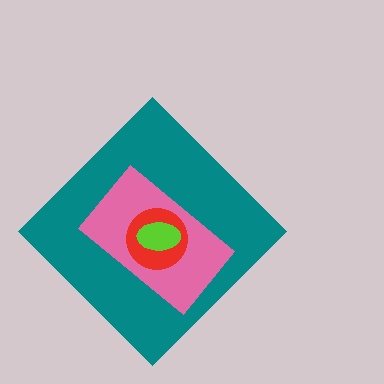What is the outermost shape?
The teal diamond.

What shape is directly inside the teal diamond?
The pink rectangle.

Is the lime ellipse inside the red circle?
Yes.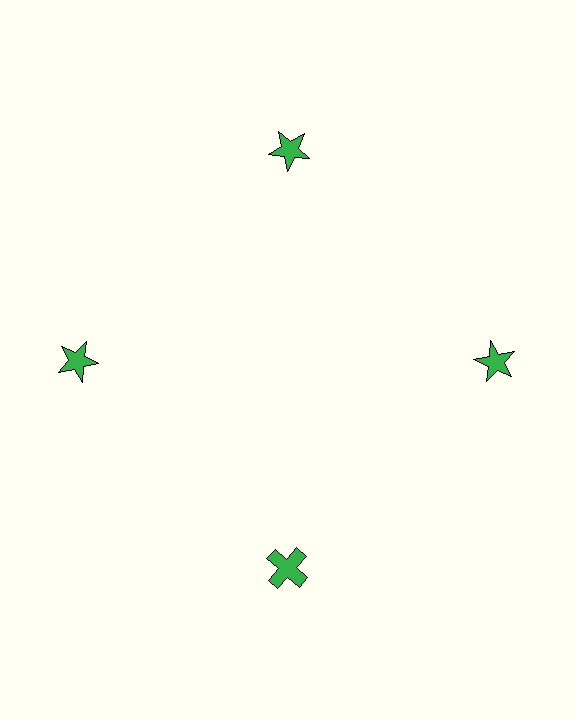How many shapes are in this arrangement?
There are 4 shapes arranged in a ring pattern.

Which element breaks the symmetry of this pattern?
The green cross at roughly the 6 o'clock position breaks the symmetry. All other shapes are green stars.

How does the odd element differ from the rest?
It has a different shape: cross instead of star.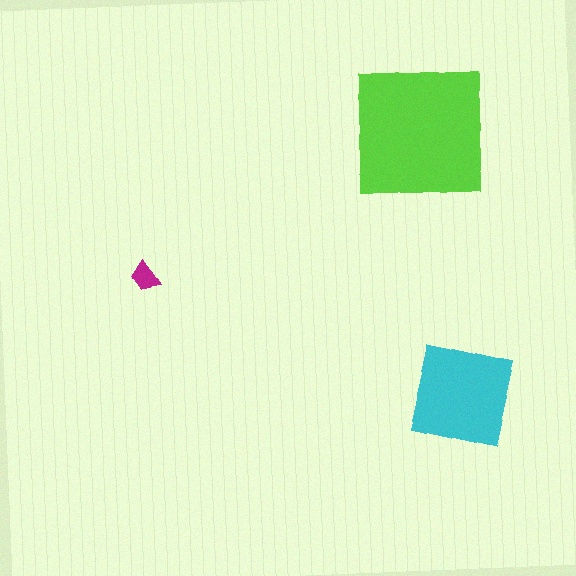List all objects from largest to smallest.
The lime square, the cyan square, the magenta trapezoid.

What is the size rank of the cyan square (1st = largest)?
2nd.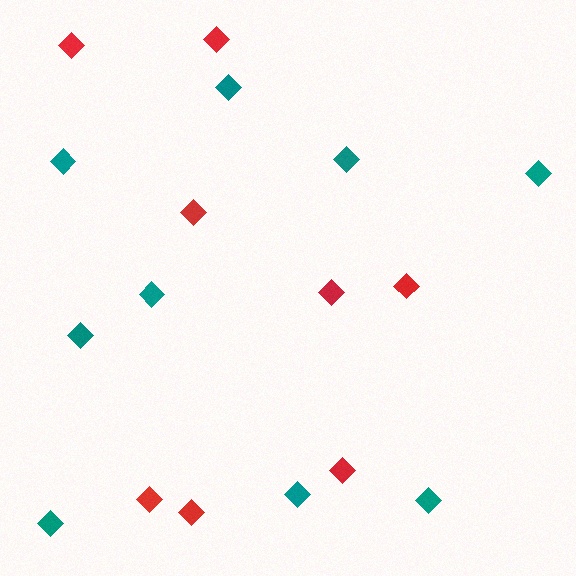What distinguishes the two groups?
There are 2 groups: one group of teal diamonds (9) and one group of red diamonds (8).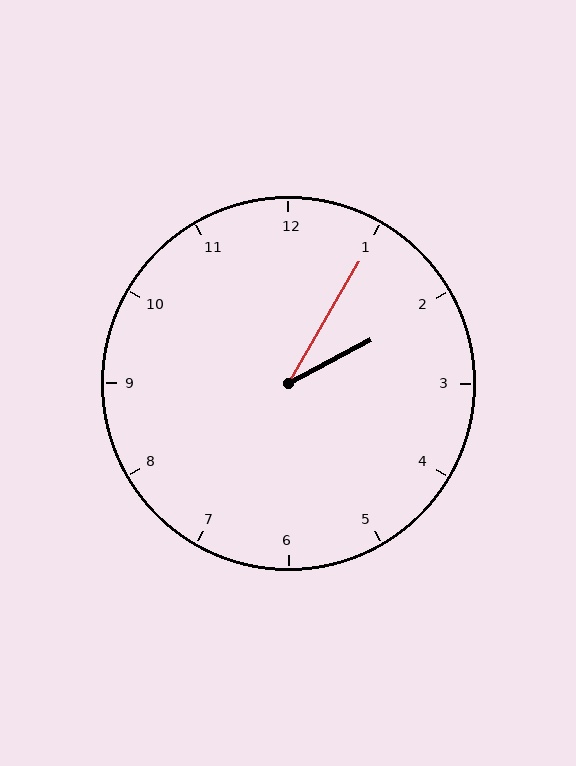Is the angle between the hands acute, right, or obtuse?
It is acute.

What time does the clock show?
2:05.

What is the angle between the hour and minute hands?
Approximately 32 degrees.